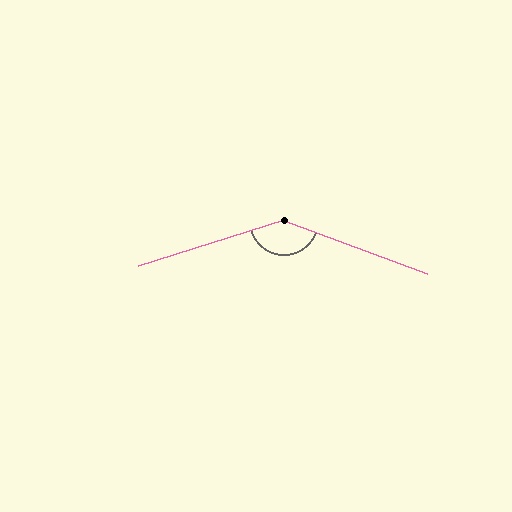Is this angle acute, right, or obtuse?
It is obtuse.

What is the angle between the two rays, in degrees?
Approximately 142 degrees.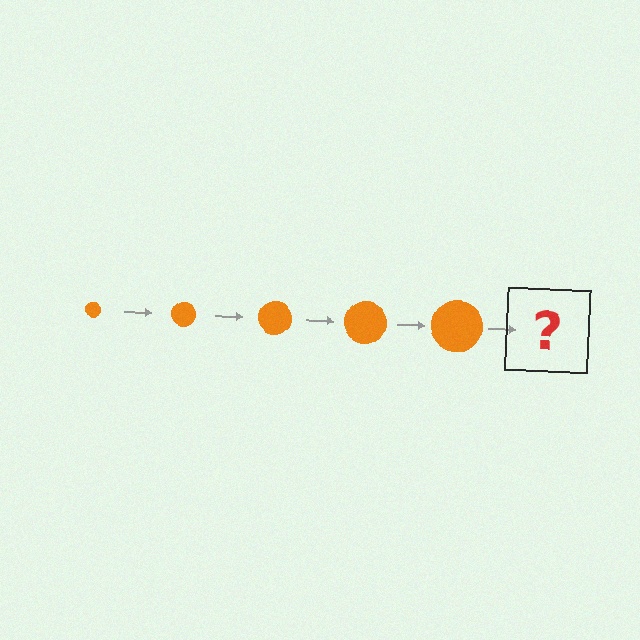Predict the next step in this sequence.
The next step is an orange circle, larger than the previous one.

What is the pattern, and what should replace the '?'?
The pattern is that the circle gets progressively larger each step. The '?' should be an orange circle, larger than the previous one.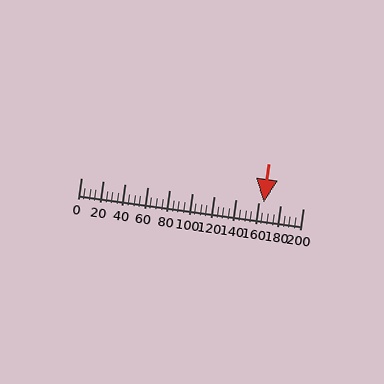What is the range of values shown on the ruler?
The ruler shows values from 0 to 200.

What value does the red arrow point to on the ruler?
The red arrow points to approximately 165.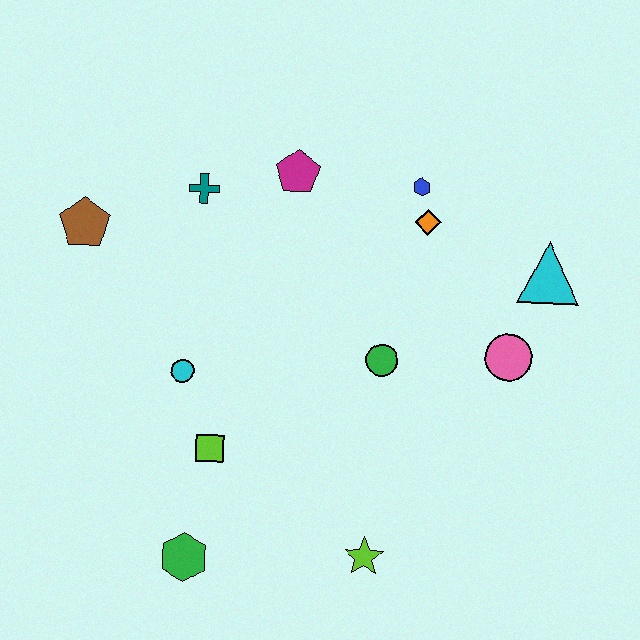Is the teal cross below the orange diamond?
No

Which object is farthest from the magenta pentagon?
The green hexagon is farthest from the magenta pentagon.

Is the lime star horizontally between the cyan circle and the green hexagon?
No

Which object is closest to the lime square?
The cyan circle is closest to the lime square.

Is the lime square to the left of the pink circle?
Yes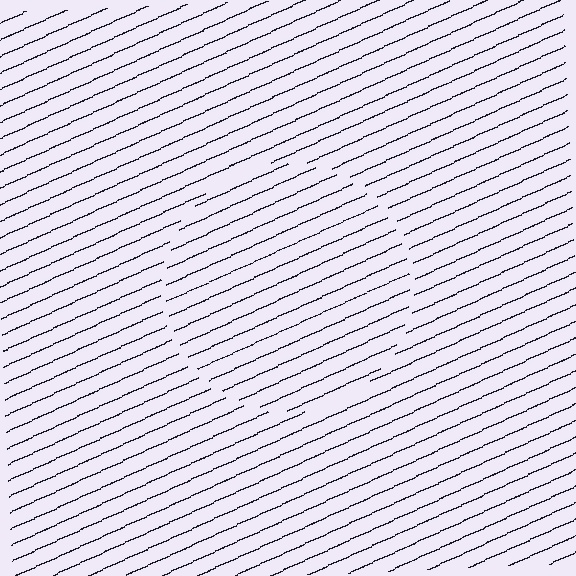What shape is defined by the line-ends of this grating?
An illusory circle. The interior of the shape contains the same grating, shifted by half a period — the contour is defined by the phase discontinuity where line-ends from the inner and outer gratings abut.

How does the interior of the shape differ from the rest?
The interior of the shape contains the same grating, shifted by half a period — the contour is defined by the phase discontinuity where line-ends from the inner and outer gratings abut.